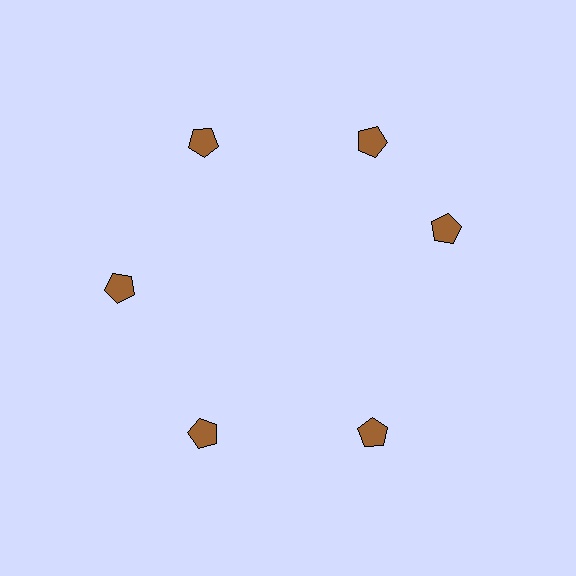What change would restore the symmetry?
The symmetry would be restored by rotating it back into even spacing with its neighbors so that all 6 pentagons sit at equal angles and equal distance from the center.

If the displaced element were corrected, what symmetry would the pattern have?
It would have 6-fold rotational symmetry — the pattern would map onto itself every 60 degrees.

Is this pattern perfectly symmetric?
No. The 6 brown pentagons are arranged in a ring, but one element near the 3 o'clock position is rotated out of alignment along the ring, breaking the 6-fold rotational symmetry.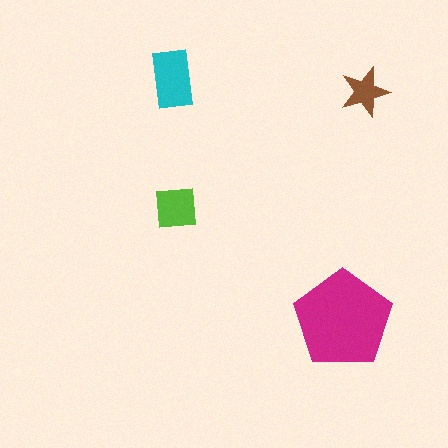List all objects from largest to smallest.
The magenta pentagon, the cyan rectangle, the lime square, the brown star.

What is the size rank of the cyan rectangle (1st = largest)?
2nd.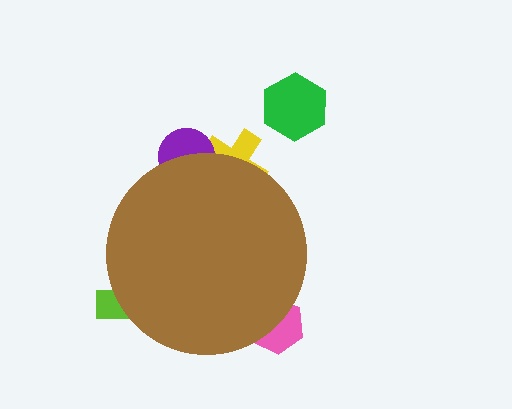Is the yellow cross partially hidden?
Yes, the yellow cross is partially hidden behind the brown circle.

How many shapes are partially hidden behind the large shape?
4 shapes are partially hidden.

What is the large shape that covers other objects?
A brown circle.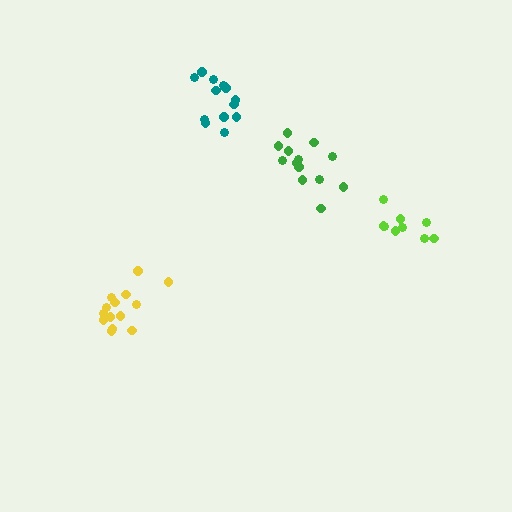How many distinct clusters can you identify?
There are 4 distinct clusters.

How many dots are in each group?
Group 1: 13 dots, Group 2: 9 dots, Group 3: 14 dots, Group 4: 13 dots (49 total).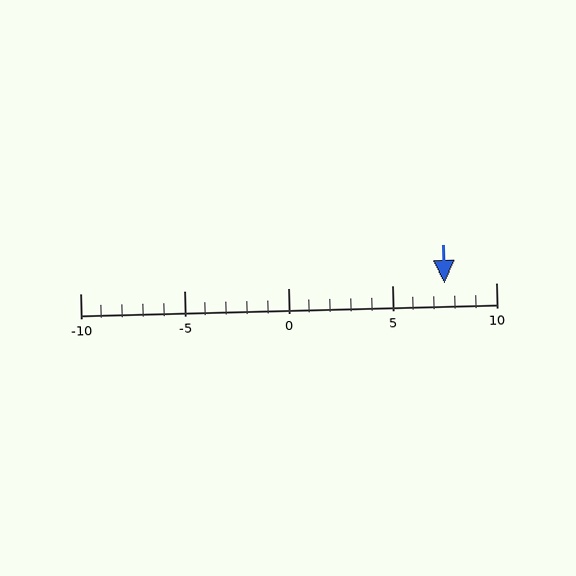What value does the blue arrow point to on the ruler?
The blue arrow points to approximately 8.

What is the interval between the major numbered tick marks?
The major tick marks are spaced 5 units apart.